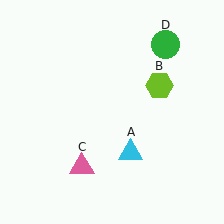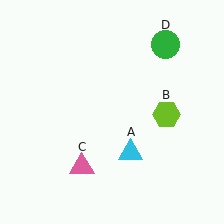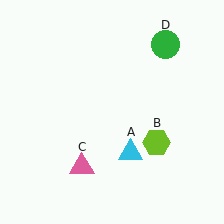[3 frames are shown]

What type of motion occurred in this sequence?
The lime hexagon (object B) rotated clockwise around the center of the scene.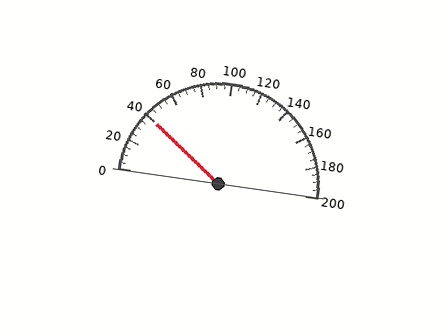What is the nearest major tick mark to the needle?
The nearest major tick mark is 40.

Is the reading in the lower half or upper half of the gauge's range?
The reading is in the lower half of the range (0 to 200).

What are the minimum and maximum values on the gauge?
The gauge ranges from 0 to 200.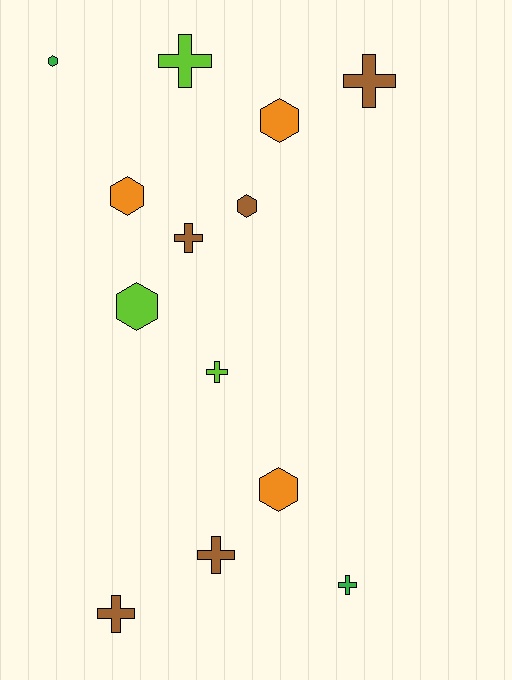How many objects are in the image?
There are 13 objects.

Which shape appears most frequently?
Cross, with 7 objects.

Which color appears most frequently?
Brown, with 5 objects.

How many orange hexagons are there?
There are 3 orange hexagons.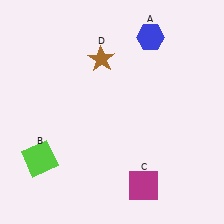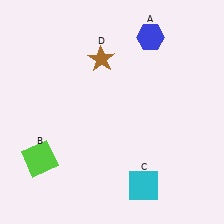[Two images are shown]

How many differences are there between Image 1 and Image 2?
There is 1 difference between the two images.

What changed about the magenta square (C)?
In Image 1, C is magenta. In Image 2, it changed to cyan.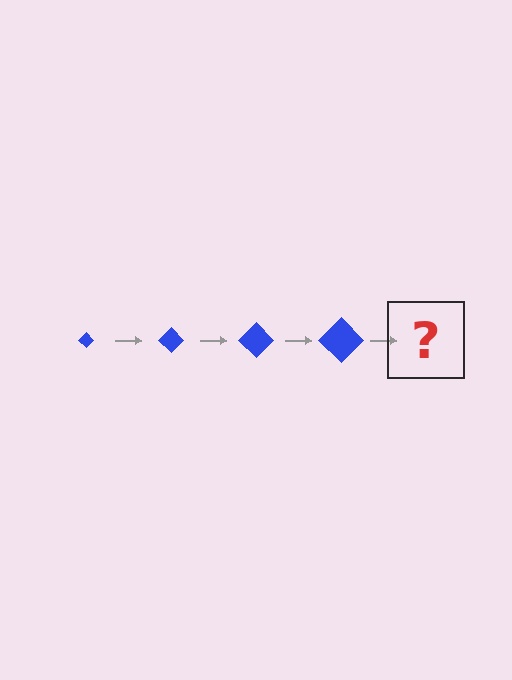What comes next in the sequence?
The next element should be a blue diamond, larger than the previous one.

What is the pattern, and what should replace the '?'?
The pattern is that the diamond gets progressively larger each step. The '?' should be a blue diamond, larger than the previous one.